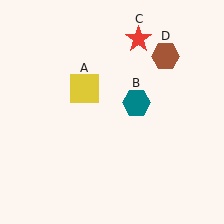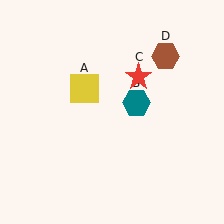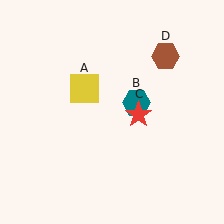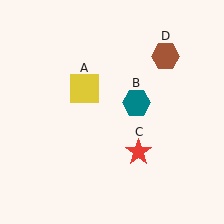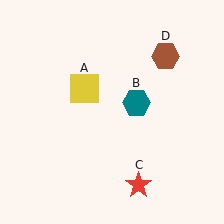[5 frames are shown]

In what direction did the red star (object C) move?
The red star (object C) moved down.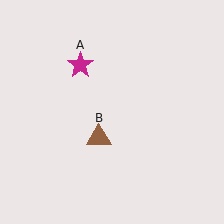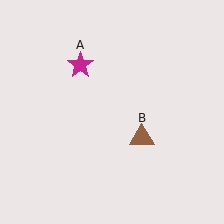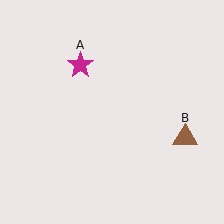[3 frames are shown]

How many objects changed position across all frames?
1 object changed position: brown triangle (object B).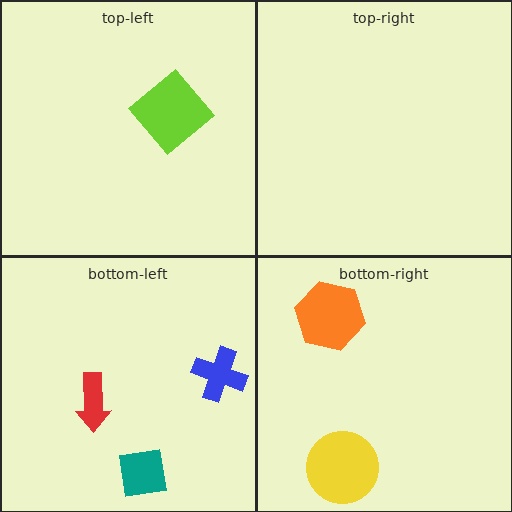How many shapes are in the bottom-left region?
3.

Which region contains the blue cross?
The bottom-left region.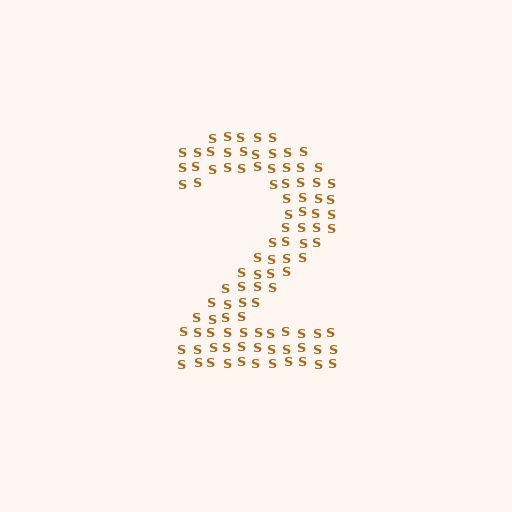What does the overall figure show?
The overall figure shows the digit 2.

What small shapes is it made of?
It is made of small letter S's.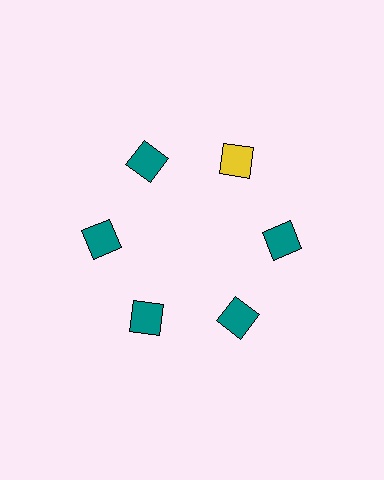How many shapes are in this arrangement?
There are 6 shapes arranged in a ring pattern.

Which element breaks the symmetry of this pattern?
The yellow square at roughly the 1 o'clock position breaks the symmetry. All other shapes are teal squares.